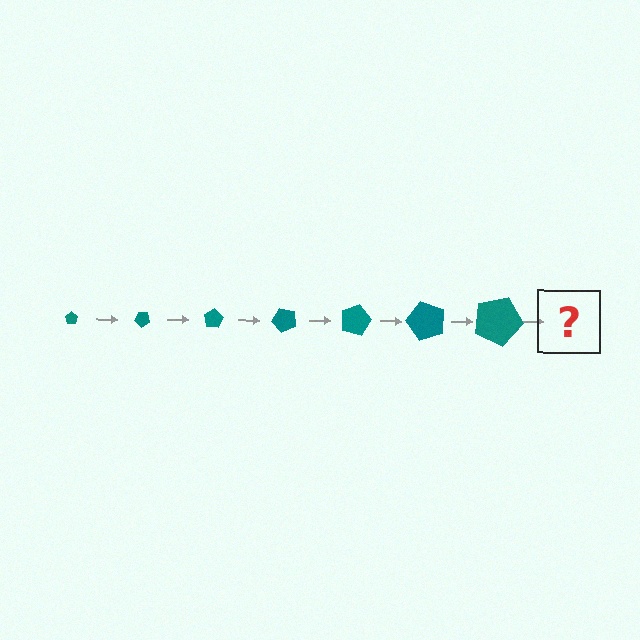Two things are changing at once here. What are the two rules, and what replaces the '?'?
The two rules are that the pentagon grows larger each step and it rotates 40 degrees each step. The '?' should be a pentagon, larger than the previous one and rotated 280 degrees from the start.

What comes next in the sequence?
The next element should be a pentagon, larger than the previous one and rotated 280 degrees from the start.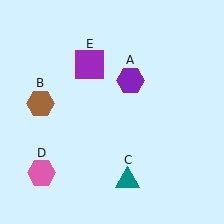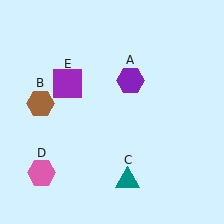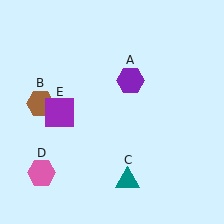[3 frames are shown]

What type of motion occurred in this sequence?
The purple square (object E) rotated counterclockwise around the center of the scene.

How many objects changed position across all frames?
1 object changed position: purple square (object E).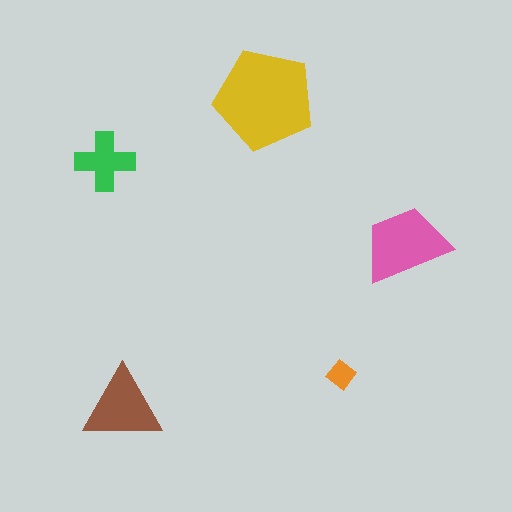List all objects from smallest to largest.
The orange diamond, the green cross, the brown triangle, the pink trapezoid, the yellow pentagon.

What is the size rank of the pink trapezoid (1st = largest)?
2nd.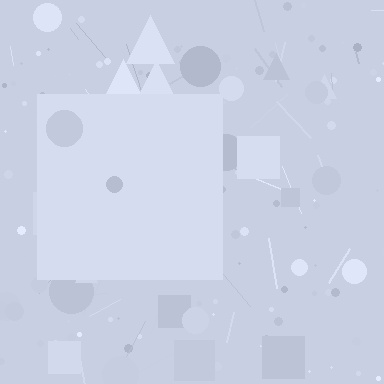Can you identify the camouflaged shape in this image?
The camouflaged shape is a square.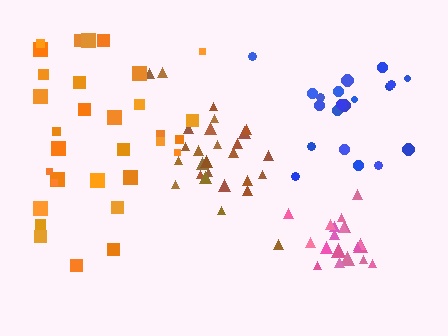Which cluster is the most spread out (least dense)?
Orange.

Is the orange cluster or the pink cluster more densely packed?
Pink.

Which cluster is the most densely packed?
Pink.